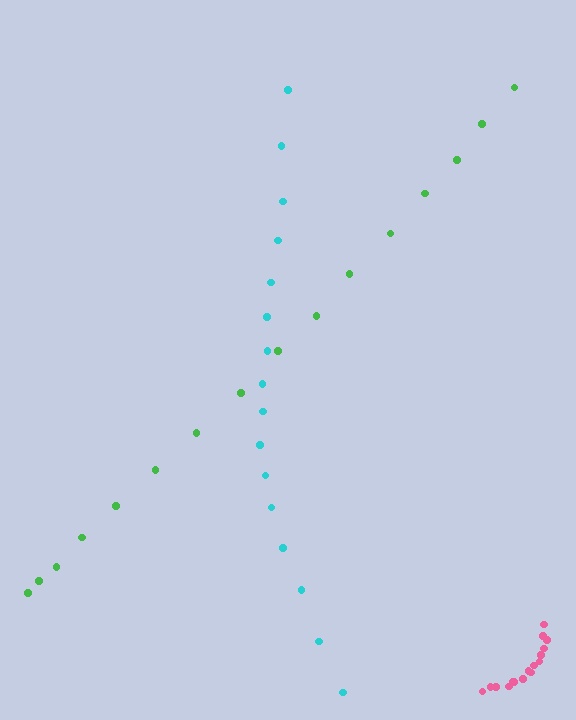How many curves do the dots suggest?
There are 3 distinct paths.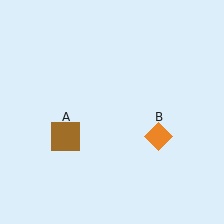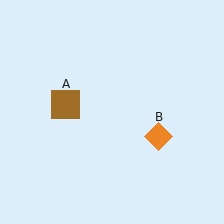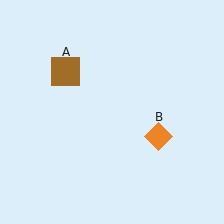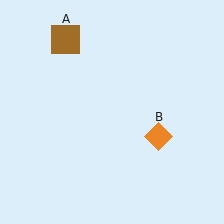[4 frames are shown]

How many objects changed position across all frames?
1 object changed position: brown square (object A).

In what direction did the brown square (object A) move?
The brown square (object A) moved up.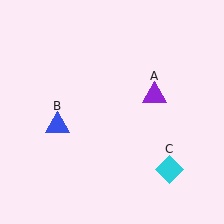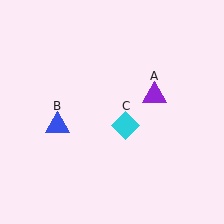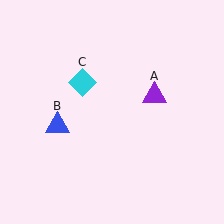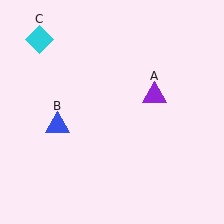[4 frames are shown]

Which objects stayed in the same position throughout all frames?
Purple triangle (object A) and blue triangle (object B) remained stationary.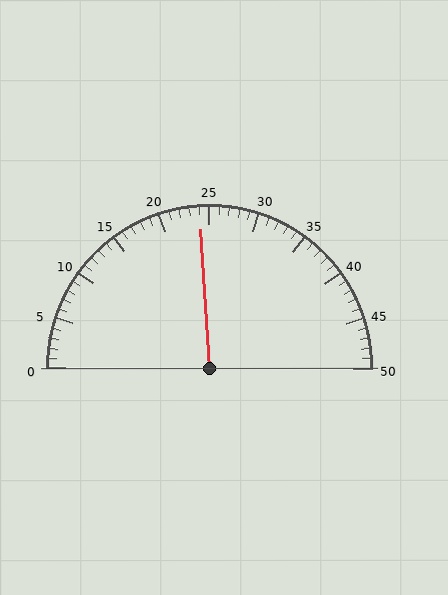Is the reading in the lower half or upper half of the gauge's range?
The reading is in the lower half of the range (0 to 50).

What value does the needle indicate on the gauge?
The needle indicates approximately 24.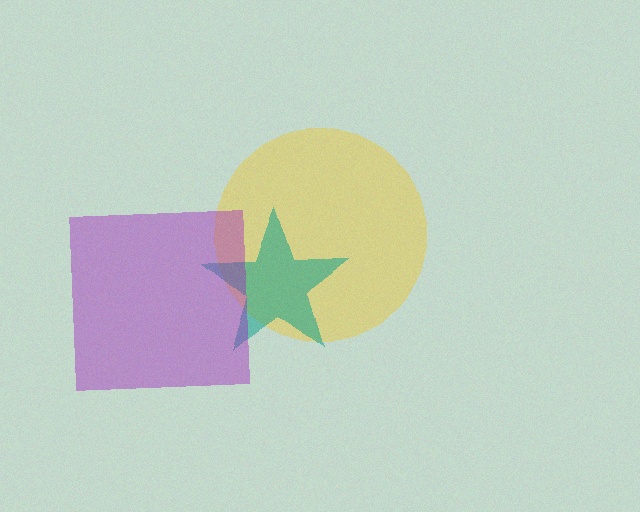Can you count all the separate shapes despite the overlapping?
Yes, there are 3 separate shapes.